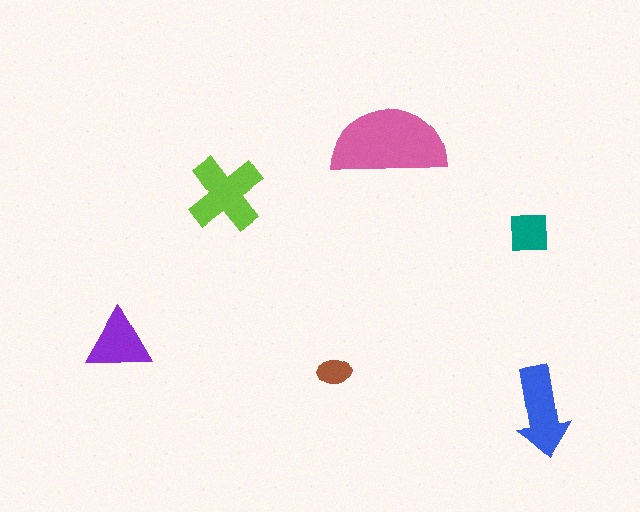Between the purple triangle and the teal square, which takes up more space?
The purple triangle.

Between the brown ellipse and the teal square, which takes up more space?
The teal square.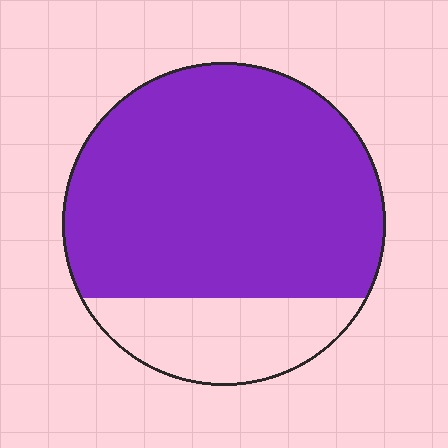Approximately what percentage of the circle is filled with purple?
Approximately 80%.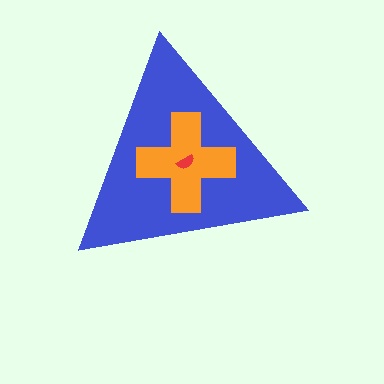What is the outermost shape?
The blue triangle.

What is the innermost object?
The red semicircle.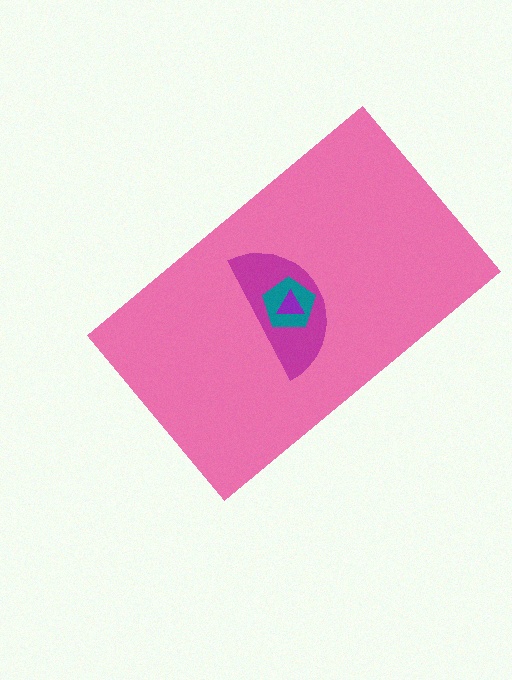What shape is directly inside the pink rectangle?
The magenta semicircle.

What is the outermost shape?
The pink rectangle.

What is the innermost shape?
The purple triangle.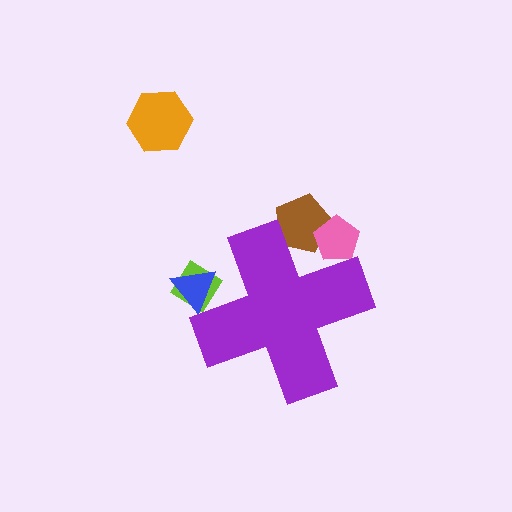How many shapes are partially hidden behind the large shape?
4 shapes are partially hidden.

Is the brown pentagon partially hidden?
Yes, the brown pentagon is partially hidden behind the purple cross.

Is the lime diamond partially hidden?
Yes, the lime diamond is partially hidden behind the purple cross.